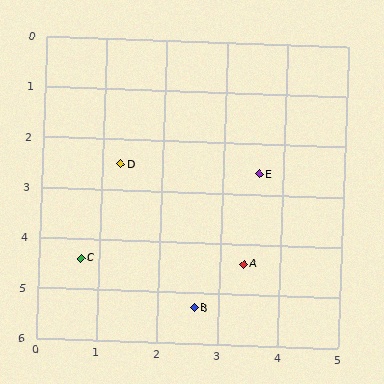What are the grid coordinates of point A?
Point A is at approximately (3.4, 4.4).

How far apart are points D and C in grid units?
Points D and C are about 2.0 grid units apart.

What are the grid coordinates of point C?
Point C is at approximately (0.7, 4.4).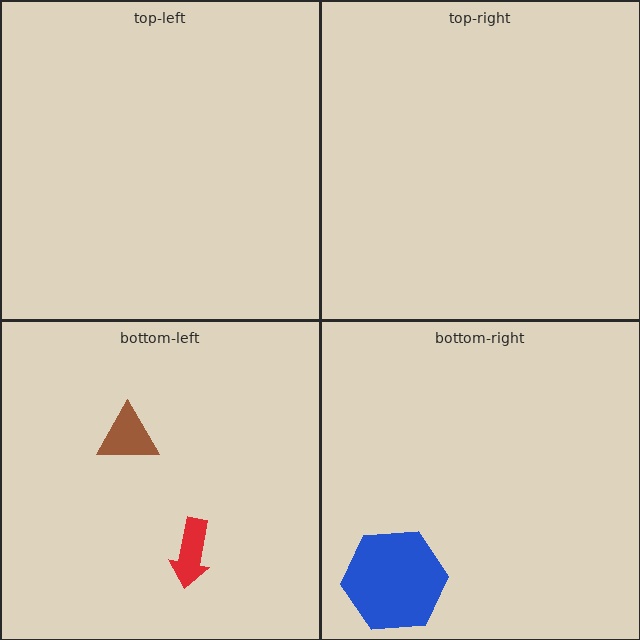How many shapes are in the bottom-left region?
2.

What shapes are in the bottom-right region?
The blue hexagon.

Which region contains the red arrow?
The bottom-left region.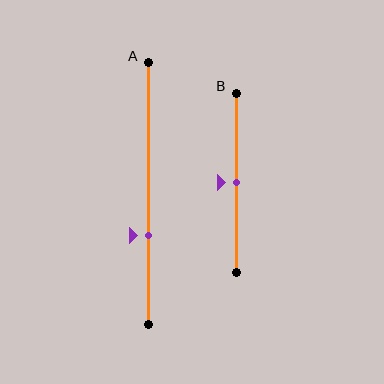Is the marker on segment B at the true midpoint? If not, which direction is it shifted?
Yes, the marker on segment B is at the true midpoint.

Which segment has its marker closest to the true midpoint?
Segment B has its marker closest to the true midpoint.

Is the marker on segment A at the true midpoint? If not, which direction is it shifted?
No, the marker on segment A is shifted downward by about 16% of the segment length.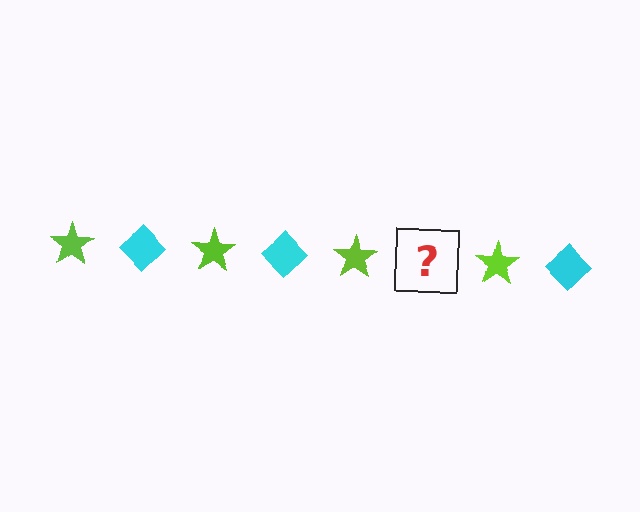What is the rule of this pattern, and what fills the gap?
The rule is that the pattern alternates between lime star and cyan diamond. The gap should be filled with a cyan diamond.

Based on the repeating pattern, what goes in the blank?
The blank should be a cyan diamond.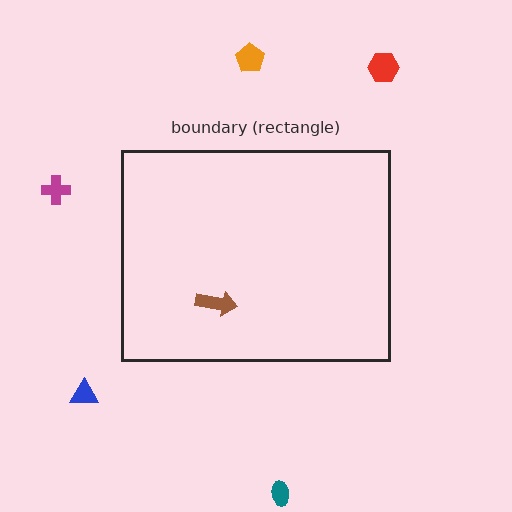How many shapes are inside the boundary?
1 inside, 5 outside.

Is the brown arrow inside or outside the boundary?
Inside.